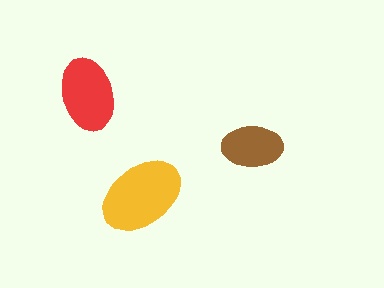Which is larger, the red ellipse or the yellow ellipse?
The yellow one.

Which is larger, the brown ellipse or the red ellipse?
The red one.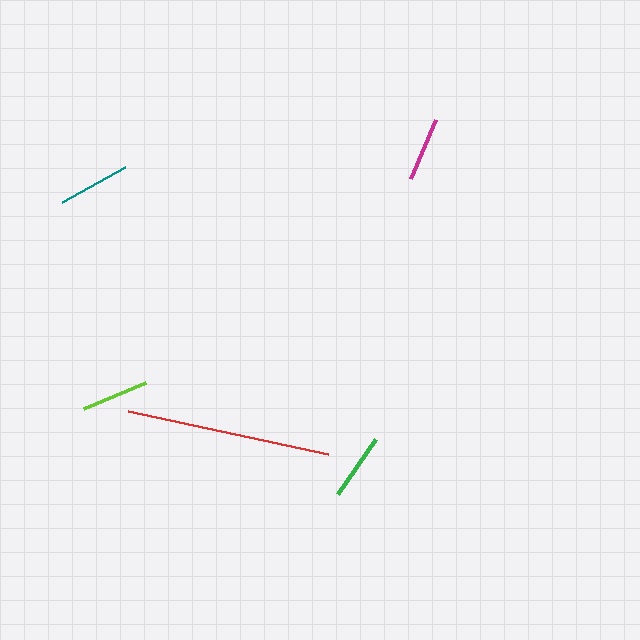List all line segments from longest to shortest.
From longest to shortest: red, teal, green, lime, magenta.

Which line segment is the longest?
The red line is the longest at approximately 205 pixels.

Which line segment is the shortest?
The magenta line is the shortest at approximately 64 pixels.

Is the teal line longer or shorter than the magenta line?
The teal line is longer than the magenta line.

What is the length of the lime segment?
The lime segment is approximately 67 pixels long.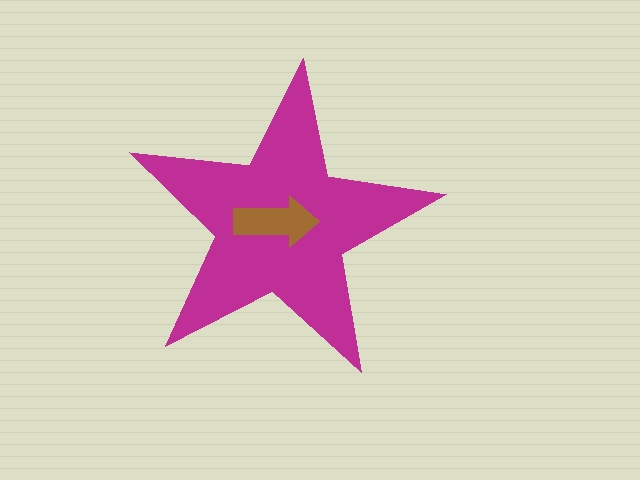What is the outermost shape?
The magenta star.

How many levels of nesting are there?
2.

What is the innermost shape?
The brown arrow.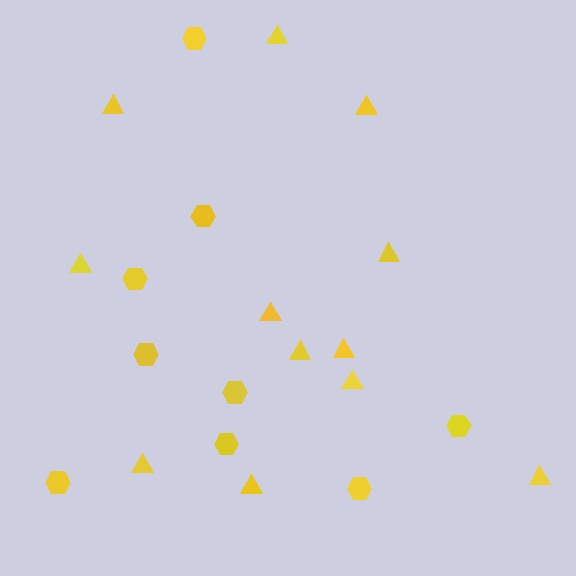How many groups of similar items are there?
There are 2 groups: one group of triangles (12) and one group of hexagons (9).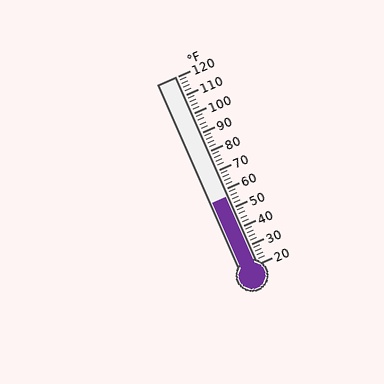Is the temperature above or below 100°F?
The temperature is below 100°F.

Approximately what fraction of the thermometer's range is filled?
The thermometer is filled to approximately 35% of its range.